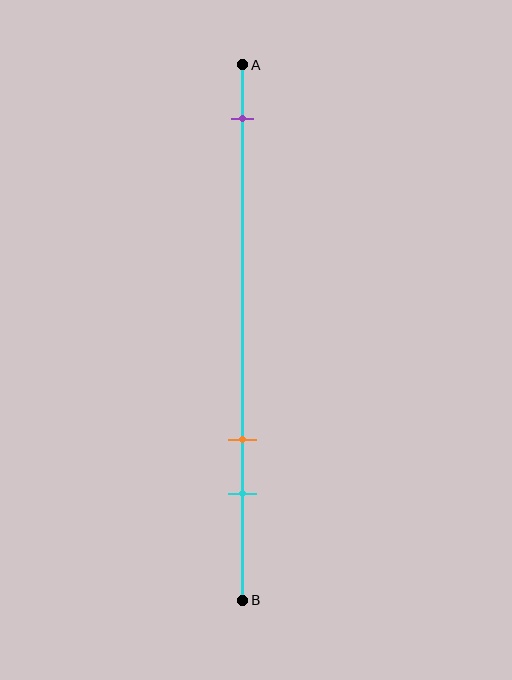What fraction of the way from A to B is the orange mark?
The orange mark is approximately 70% (0.7) of the way from A to B.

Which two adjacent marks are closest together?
The orange and cyan marks are the closest adjacent pair.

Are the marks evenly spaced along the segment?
No, the marks are not evenly spaced.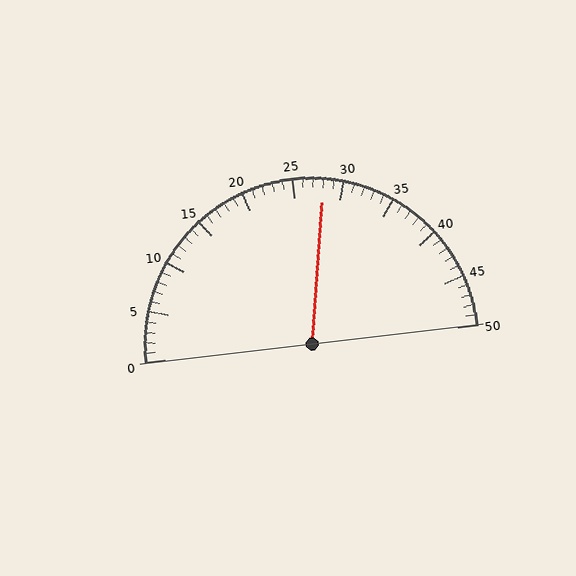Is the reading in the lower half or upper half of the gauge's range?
The reading is in the upper half of the range (0 to 50).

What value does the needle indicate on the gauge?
The needle indicates approximately 28.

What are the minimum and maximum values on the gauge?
The gauge ranges from 0 to 50.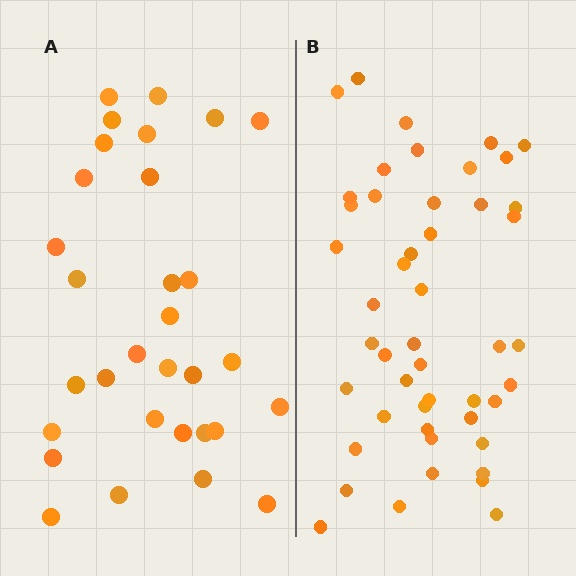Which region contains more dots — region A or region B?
Region B (the right region) has more dots.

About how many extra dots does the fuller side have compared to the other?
Region B has approximately 15 more dots than region A.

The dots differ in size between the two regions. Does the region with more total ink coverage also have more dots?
No. Region A has more total ink coverage because its dots are larger, but region B actually contains more individual dots. Total area can be misleading — the number of items is what matters here.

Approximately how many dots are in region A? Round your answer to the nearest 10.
About 30 dots. (The exact count is 31, which rounds to 30.)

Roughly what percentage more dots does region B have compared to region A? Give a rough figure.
About 55% more.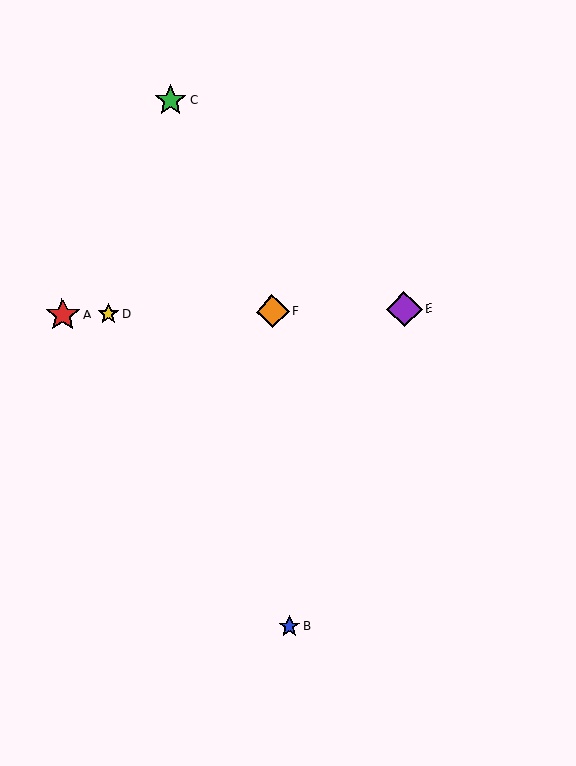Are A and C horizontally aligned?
No, A is at y≈315 and C is at y≈100.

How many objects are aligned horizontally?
4 objects (A, D, E, F) are aligned horizontally.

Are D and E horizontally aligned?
Yes, both are at y≈314.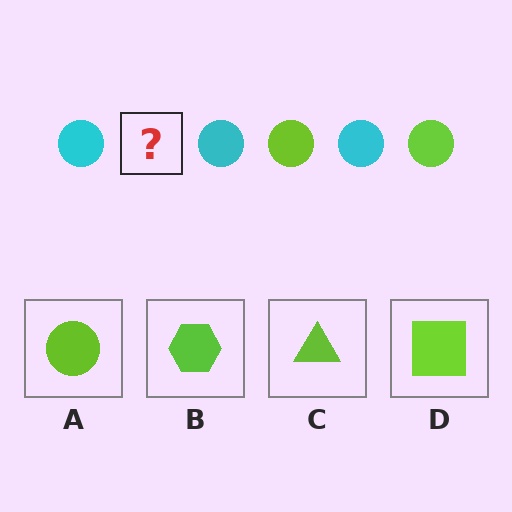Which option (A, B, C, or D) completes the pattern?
A.